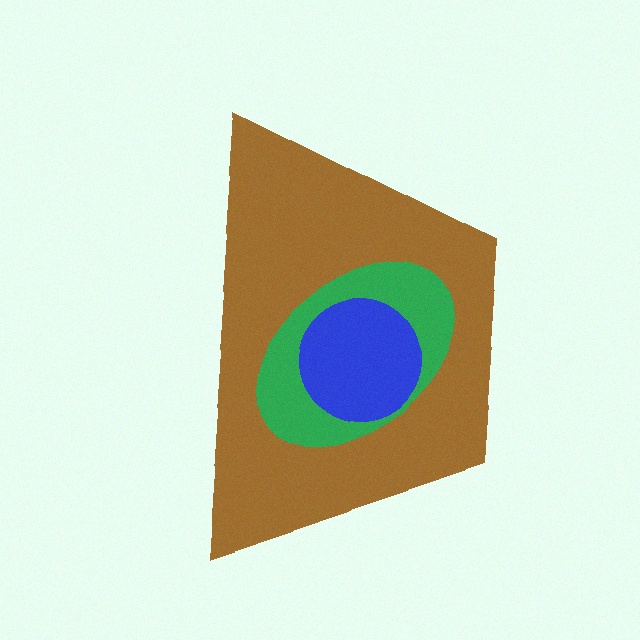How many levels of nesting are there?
3.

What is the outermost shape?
The brown trapezoid.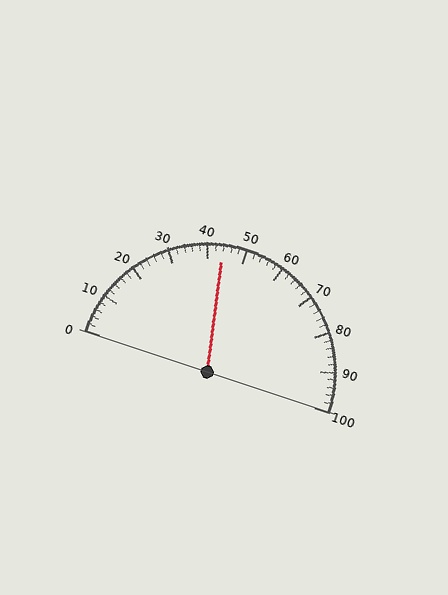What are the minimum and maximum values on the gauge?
The gauge ranges from 0 to 100.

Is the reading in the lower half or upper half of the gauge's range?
The reading is in the lower half of the range (0 to 100).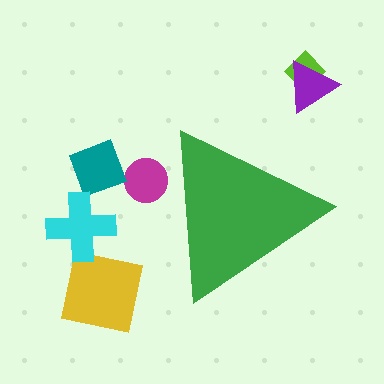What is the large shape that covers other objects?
A green triangle.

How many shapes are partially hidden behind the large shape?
1 shape is partially hidden.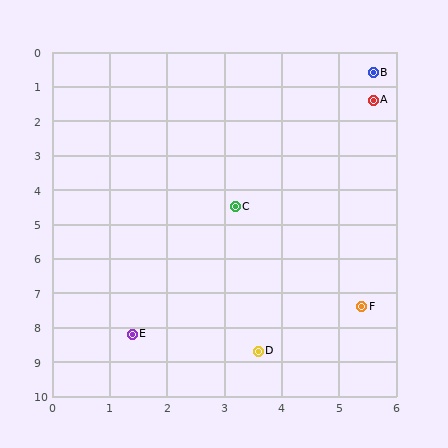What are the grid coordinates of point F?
Point F is at approximately (5.4, 7.4).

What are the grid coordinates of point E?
Point E is at approximately (1.4, 8.2).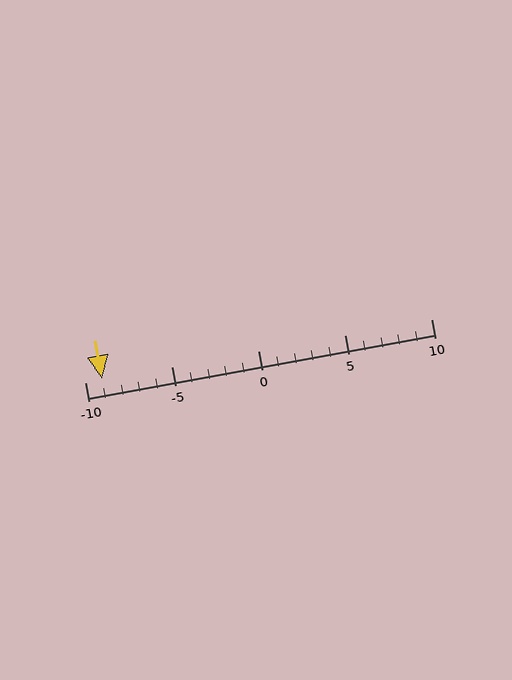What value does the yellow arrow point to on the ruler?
The yellow arrow points to approximately -9.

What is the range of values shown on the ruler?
The ruler shows values from -10 to 10.